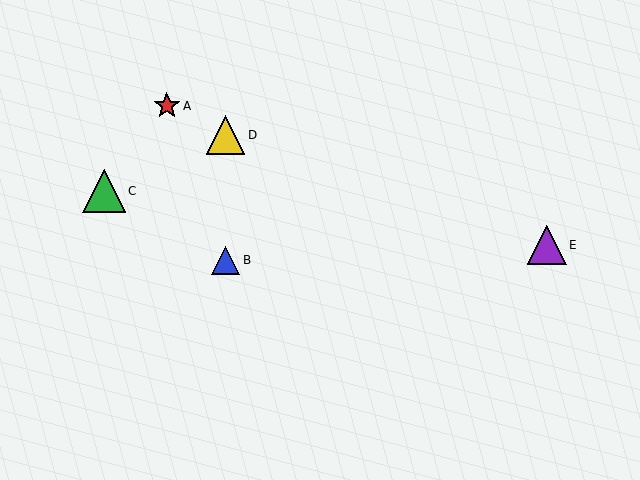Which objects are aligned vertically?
Objects B, D are aligned vertically.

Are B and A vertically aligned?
No, B is at x≈226 and A is at x≈167.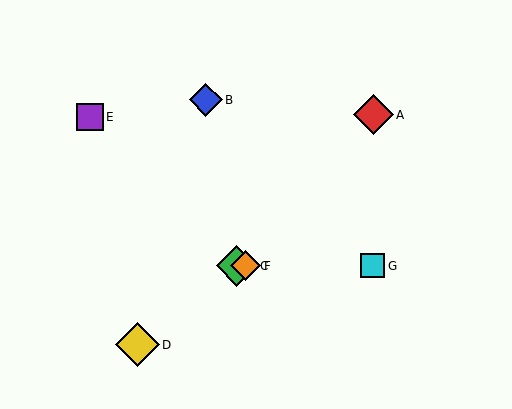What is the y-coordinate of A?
Object A is at y≈115.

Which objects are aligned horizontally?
Objects C, F, G are aligned horizontally.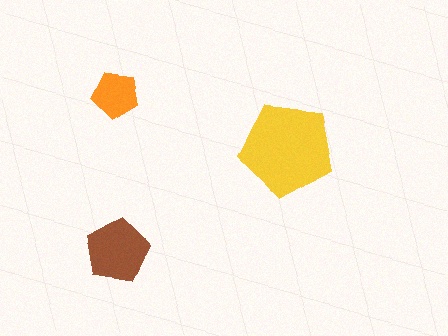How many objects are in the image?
There are 3 objects in the image.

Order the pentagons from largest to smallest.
the yellow one, the brown one, the orange one.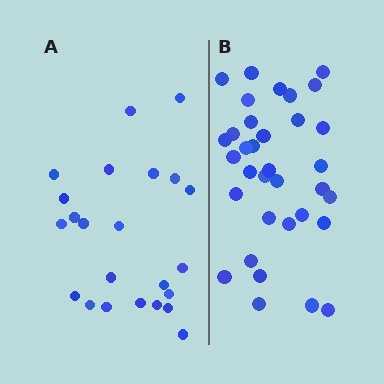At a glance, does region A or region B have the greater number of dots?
Region B (the right region) has more dots.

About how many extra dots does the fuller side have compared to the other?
Region B has roughly 12 or so more dots than region A.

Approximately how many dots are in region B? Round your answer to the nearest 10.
About 30 dots. (The exact count is 34, which rounds to 30.)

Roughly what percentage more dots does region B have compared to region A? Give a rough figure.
About 50% more.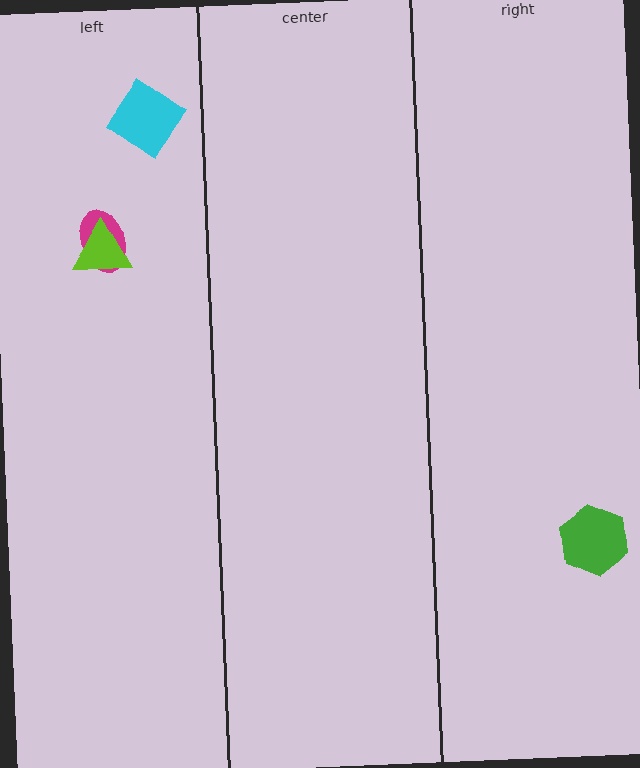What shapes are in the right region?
The green hexagon.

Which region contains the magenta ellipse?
The left region.